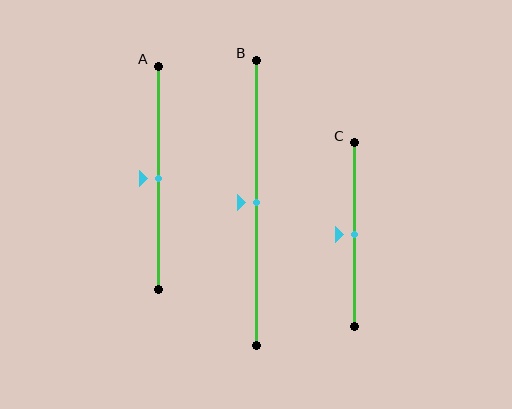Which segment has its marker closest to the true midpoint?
Segment A has its marker closest to the true midpoint.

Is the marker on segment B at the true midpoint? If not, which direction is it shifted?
Yes, the marker on segment B is at the true midpoint.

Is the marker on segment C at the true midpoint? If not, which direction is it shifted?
Yes, the marker on segment C is at the true midpoint.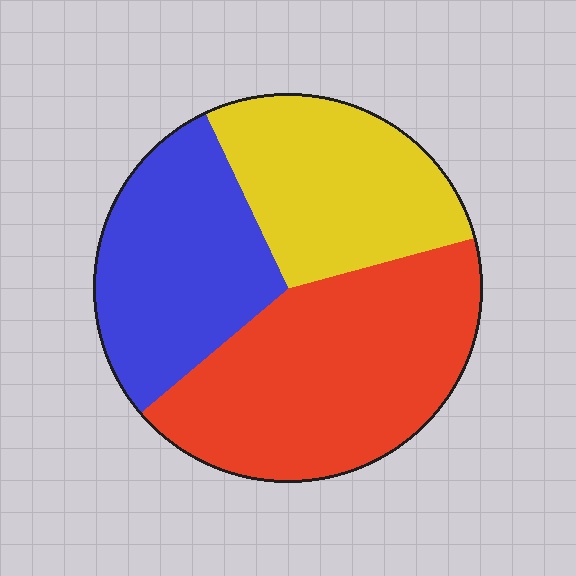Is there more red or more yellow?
Red.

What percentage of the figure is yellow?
Yellow covers roughly 30% of the figure.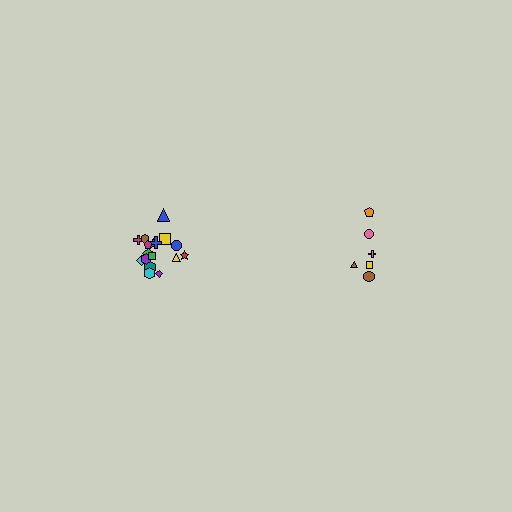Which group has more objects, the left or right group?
The left group.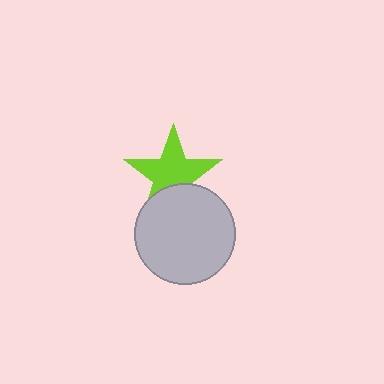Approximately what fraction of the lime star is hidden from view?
Roughly 31% of the lime star is hidden behind the light gray circle.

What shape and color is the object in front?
The object in front is a light gray circle.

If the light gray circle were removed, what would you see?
You would see the complete lime star.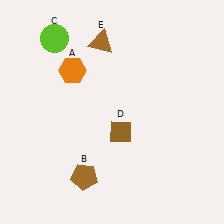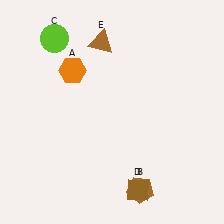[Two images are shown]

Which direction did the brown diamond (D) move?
The brown diamond (D) moved down.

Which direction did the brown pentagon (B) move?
The brown pentagon (B) moved right.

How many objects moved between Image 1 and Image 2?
2 objects moved between the two images.